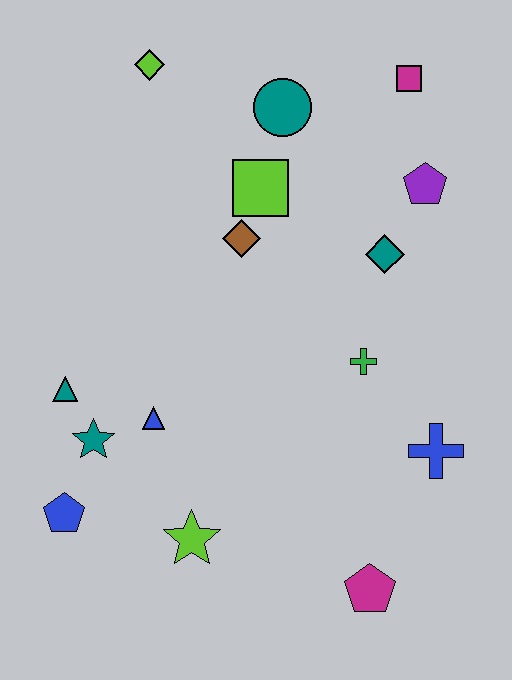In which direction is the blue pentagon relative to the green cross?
The blue pentagon is to the left of the green cross.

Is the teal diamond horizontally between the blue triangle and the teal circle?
No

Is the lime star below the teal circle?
Yes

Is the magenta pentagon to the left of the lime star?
No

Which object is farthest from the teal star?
The magenta square is farthest from the teal star.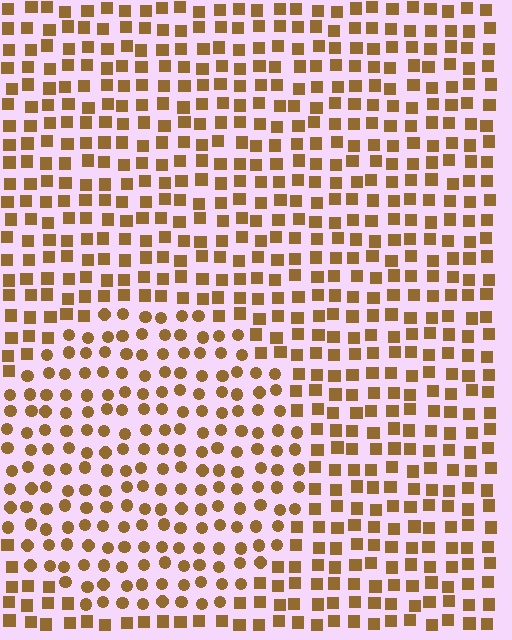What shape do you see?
I see a circle.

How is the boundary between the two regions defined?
The boundary is defined by a change in element shape: circles inside vs. squares outside. All elements share the same color and spacing.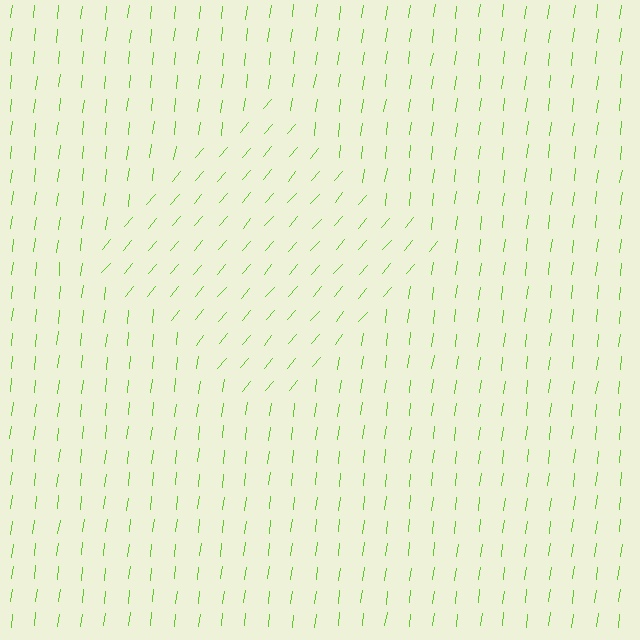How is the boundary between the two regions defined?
The boundary is defined purely by a change in line orientation (approximately 33 degrees difference). All lines are the same color and thickness.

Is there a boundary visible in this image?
Yes, there is a texture boundary formed by a change in line orientation.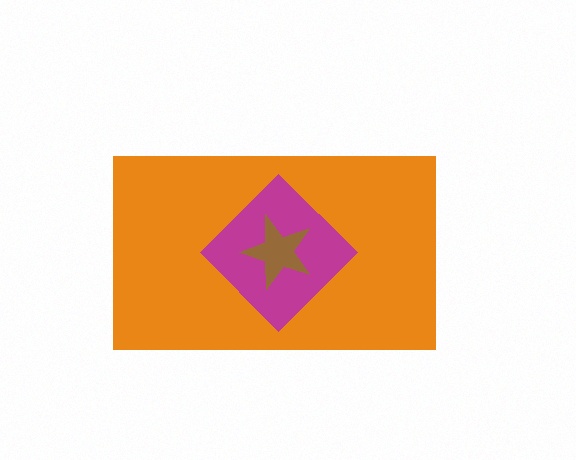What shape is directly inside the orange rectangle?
The magenta diamond.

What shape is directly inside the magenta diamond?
The brown star.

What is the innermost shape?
The brown star.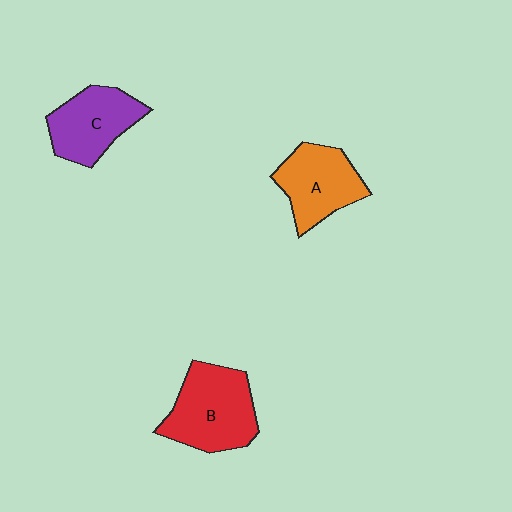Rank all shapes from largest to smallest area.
From largest to smallest: B (red), C (purple), A (orange).